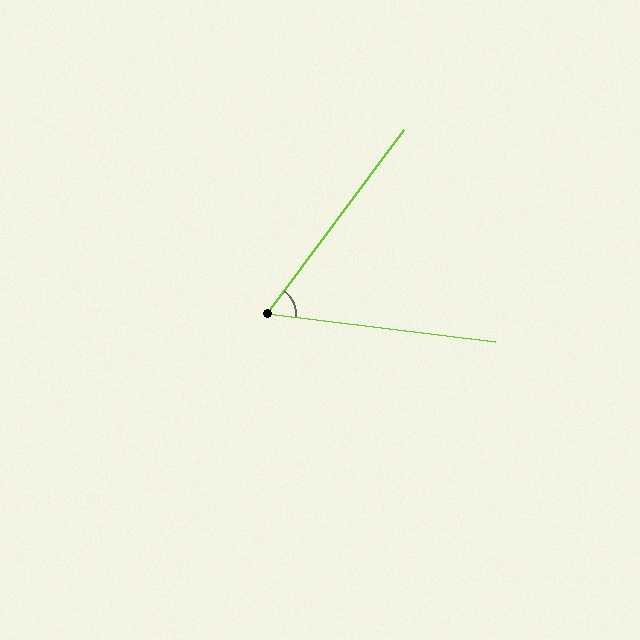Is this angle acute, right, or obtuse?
It is acute.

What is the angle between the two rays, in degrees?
Approximately 60 degrees.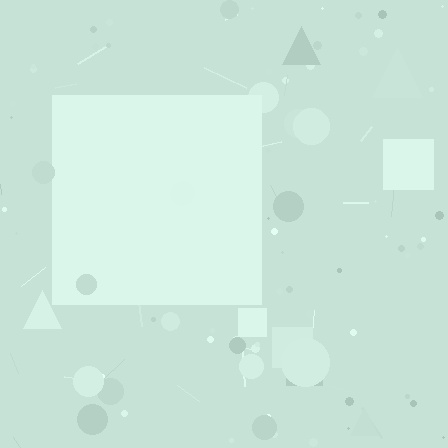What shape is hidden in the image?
A square is hidden in the image.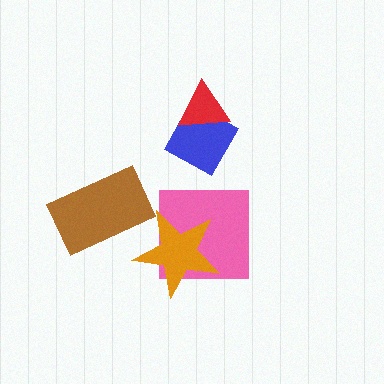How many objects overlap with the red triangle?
1 object overlaps with the red triangle.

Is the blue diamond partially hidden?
Yes, it is partially covered by another shape.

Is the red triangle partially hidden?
No, no other shape covers it.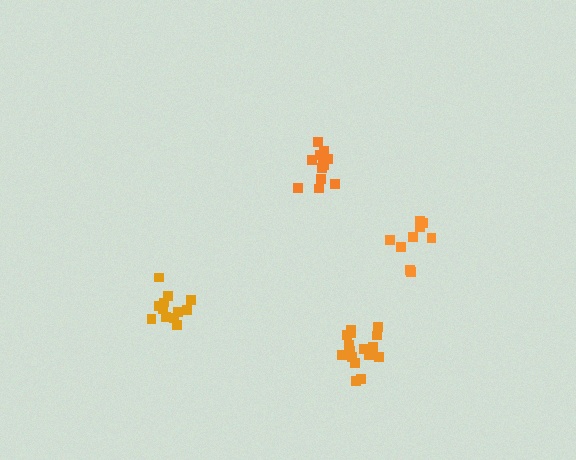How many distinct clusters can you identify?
There are 4 distinct clusters.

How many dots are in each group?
Group 1: 12 dots, Group 2: 12 dots, Group 3: 16 dots, Group 4: 10 dots (50 total).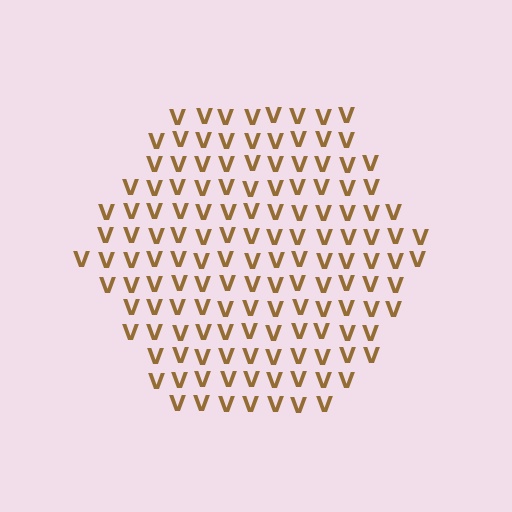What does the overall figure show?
The overall figure shows a hexagon.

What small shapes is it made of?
It is made of small letter V's.